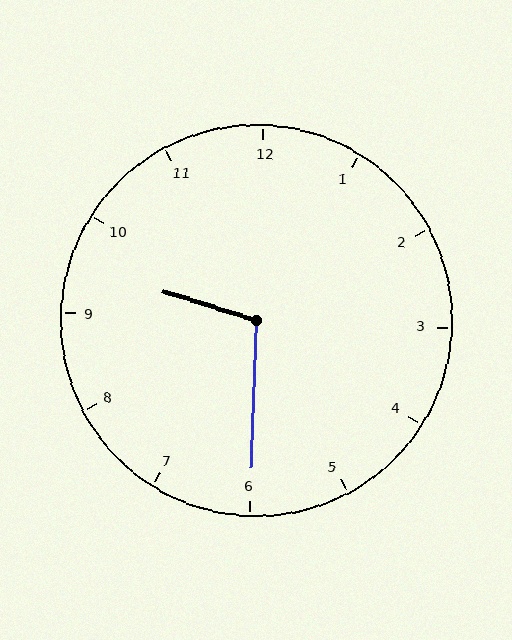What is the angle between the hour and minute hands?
Approximately 105 degrees.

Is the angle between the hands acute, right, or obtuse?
It is obtuse.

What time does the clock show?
9:30.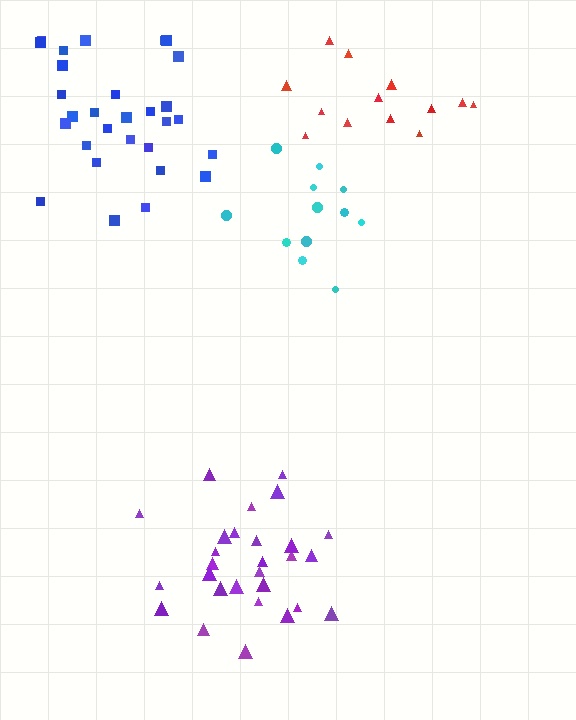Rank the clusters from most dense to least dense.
purple, blue, red, cyan.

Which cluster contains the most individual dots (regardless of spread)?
Blue (29).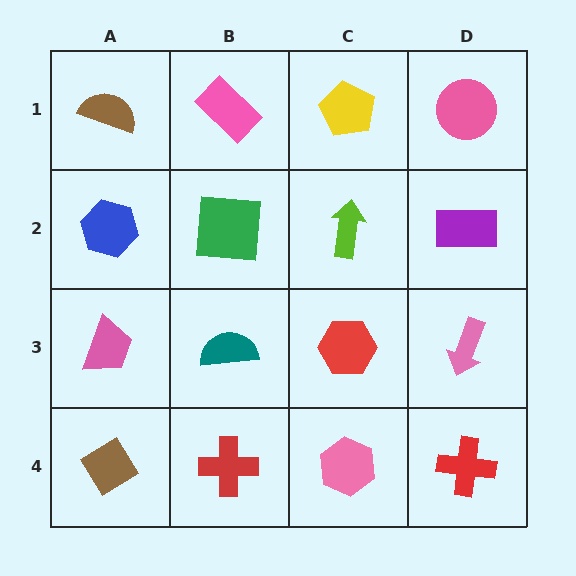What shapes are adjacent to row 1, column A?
A blue hexagon (row 2, column A), a pink rectangle (row 1, column B).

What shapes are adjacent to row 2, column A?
A brown semicircle (row 1, column A), a pink trapezoid (row 3, column A), a green square (row 2, column B).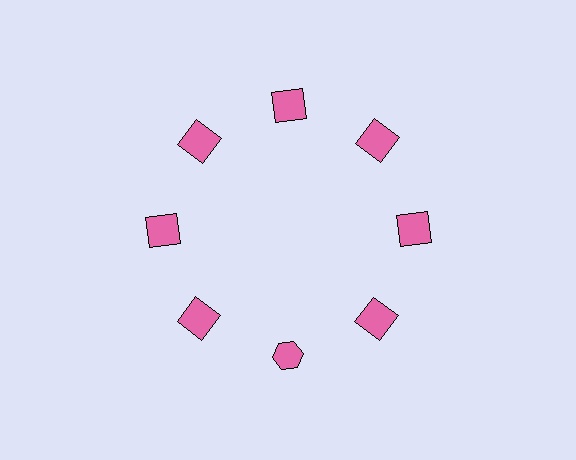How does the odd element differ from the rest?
It has a different shape: hexagon instead of square.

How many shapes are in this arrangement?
There are 8 shapes arranged in a ring pattern.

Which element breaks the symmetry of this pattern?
The pink hexagon at roughly the 6 o'clock position breaks the symmetry. All other shapes are pink squares.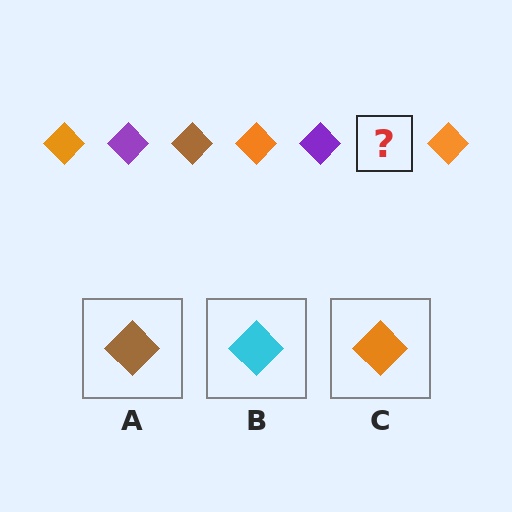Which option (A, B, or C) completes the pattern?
A.